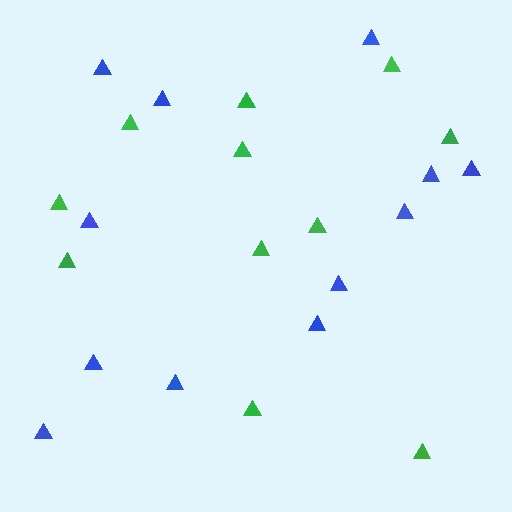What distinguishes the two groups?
There are 2 groups: one group of green triangles (11) and one group of blue triangles (12).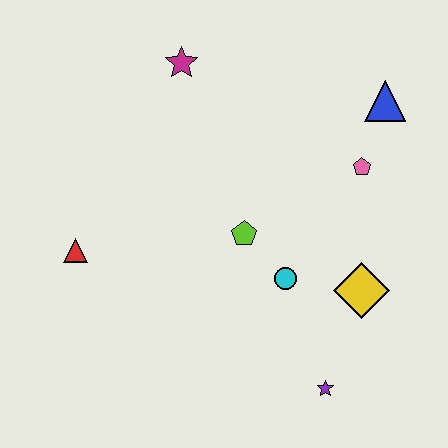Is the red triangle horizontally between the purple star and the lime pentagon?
No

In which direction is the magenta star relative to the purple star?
The magenta star is above the purple star.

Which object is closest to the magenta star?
The lime pentagon is closest to the magenta star.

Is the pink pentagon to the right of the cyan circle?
Yes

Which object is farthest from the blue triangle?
The red triangle is farthest from the blue triangle.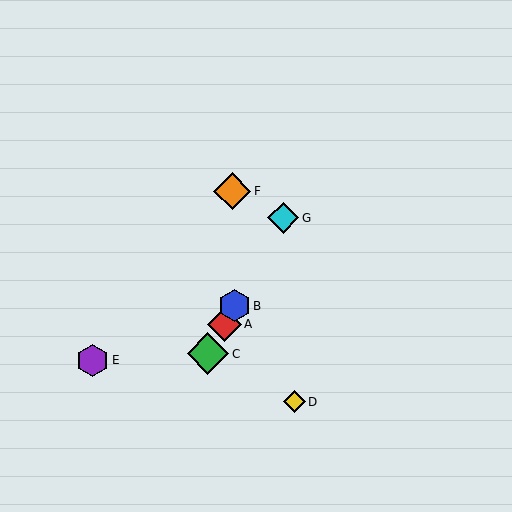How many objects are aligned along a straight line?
4 objects (A, B, C, G) are aligned along a straight line.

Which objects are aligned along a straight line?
Objects A, B, C, G are aligned along a straight line.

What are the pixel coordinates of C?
Object C is at (208, 354).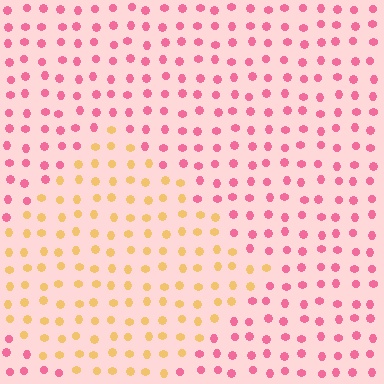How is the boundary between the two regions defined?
The boundary is defined purely by a slight shift in hue (about 61 degrees). Spacing, size, and orientation are identical on both sides.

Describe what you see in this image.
The image is filled with small pink elements in a uniform arrangement. A diamond-shaped region is visible where the elements are tinted to a slightly different hue, forming a subtle color boundary.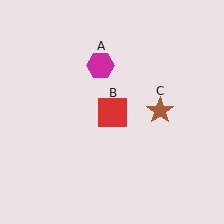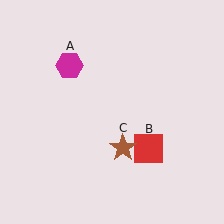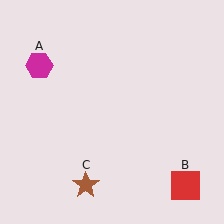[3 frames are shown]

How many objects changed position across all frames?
3 objects changed position: magenta hexagon (object A), red square (object B), brown star (object C).